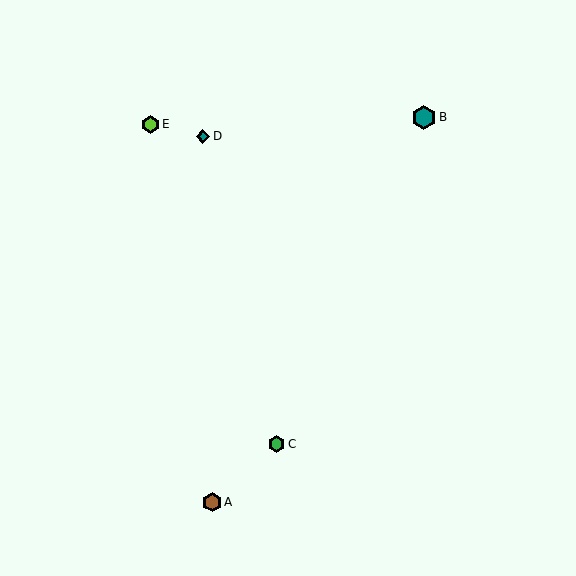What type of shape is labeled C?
Shape C is a green hexagon.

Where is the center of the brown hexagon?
The center of the brown hexagon is at (212, 502).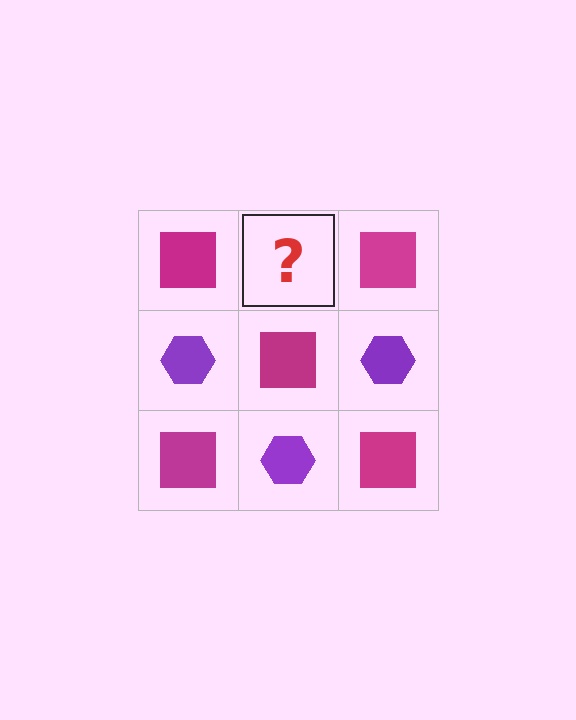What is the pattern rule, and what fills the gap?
The rule is that it alternates magenta square and purple hexagon in a checkerboard pattern. The gap should be filled with a purple hexagon.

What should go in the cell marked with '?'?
The missing cell should contain a purple hexagon.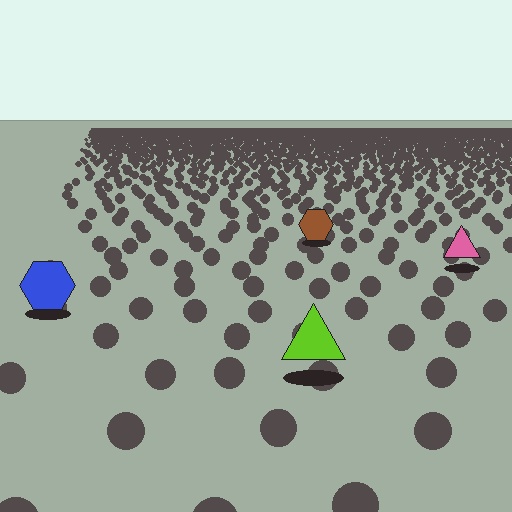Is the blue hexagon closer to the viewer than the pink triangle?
Yes. The blue hexagon is closer — you can tell from the texture gradient: the ground texture is coarser near it.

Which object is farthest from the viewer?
The brown hexagon is farthest from the viewer. It appears smaller and the ground texture around it is denser.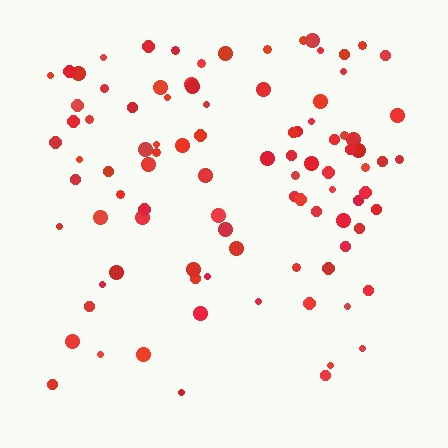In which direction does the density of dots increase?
From bottom to top, with the top side densest.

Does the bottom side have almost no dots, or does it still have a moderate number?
Still a moderate number, just noticeably fewer than the top.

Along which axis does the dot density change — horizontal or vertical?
Vertical.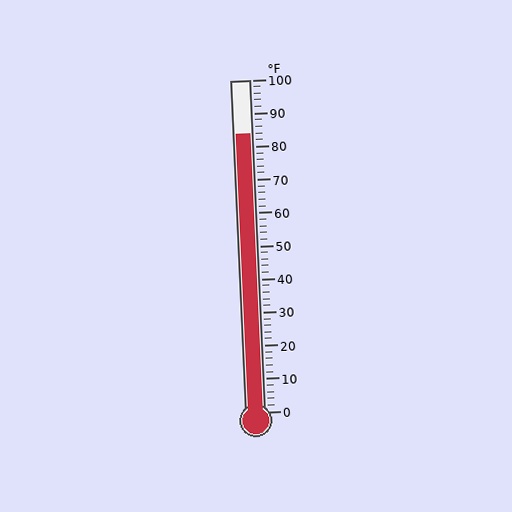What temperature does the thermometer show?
The thermometer shows approximately 84°F.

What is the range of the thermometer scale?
The thermometer scale ranges from 0°F to 100°F.